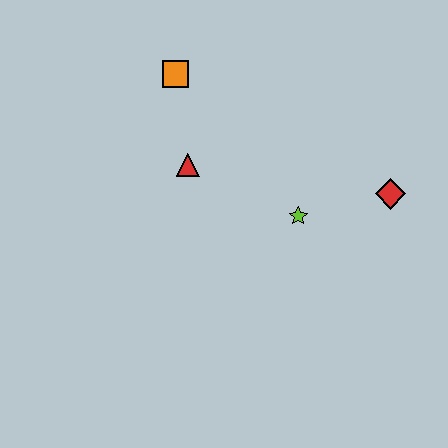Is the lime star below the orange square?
Yes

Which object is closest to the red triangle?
The orange square is closest to the red triangle.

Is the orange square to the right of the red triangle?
No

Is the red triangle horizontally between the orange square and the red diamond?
Yes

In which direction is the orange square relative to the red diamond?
The orange square is to the left of the red diamond.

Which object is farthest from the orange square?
The red diamond is farthest from the orange square.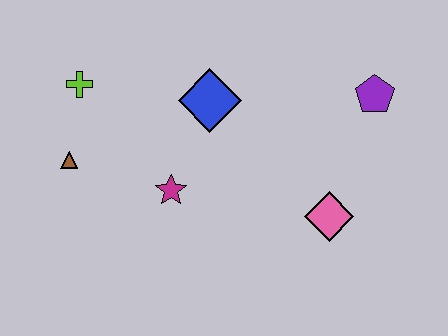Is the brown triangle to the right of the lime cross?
No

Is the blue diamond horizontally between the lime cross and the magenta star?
No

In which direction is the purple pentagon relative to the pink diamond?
The purple pentagon is above the pink diamond.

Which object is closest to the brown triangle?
The lime cross is closest to the brown triangle.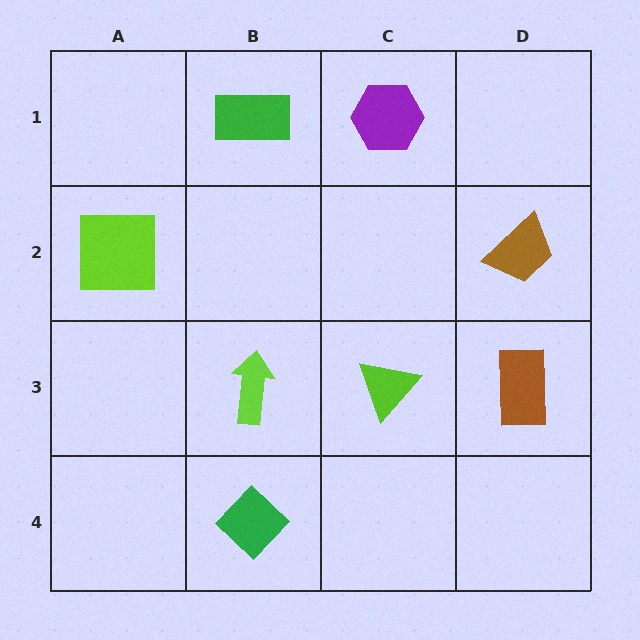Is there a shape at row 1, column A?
No, that cell is empty.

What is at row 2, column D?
A brown trapezoid.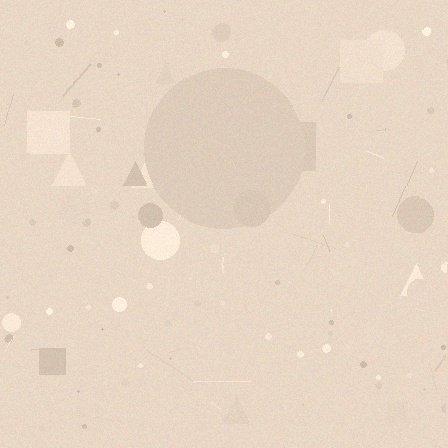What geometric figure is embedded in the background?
A circle is embedded in the background.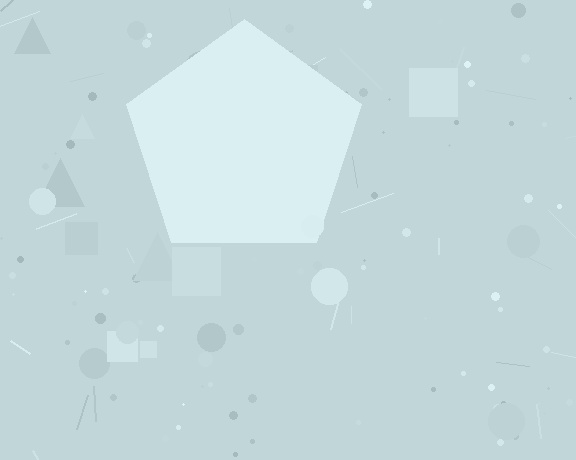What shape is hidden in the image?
A pentagon is hidden in the image.